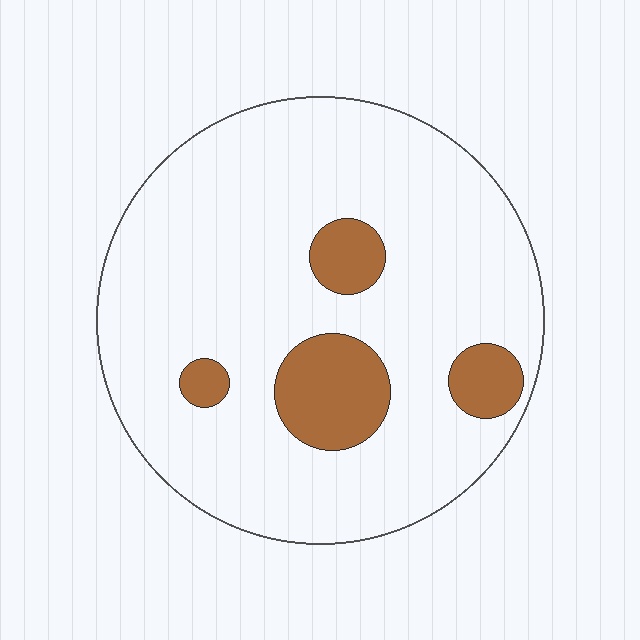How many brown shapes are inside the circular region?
4.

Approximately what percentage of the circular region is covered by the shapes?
Approximately 15%.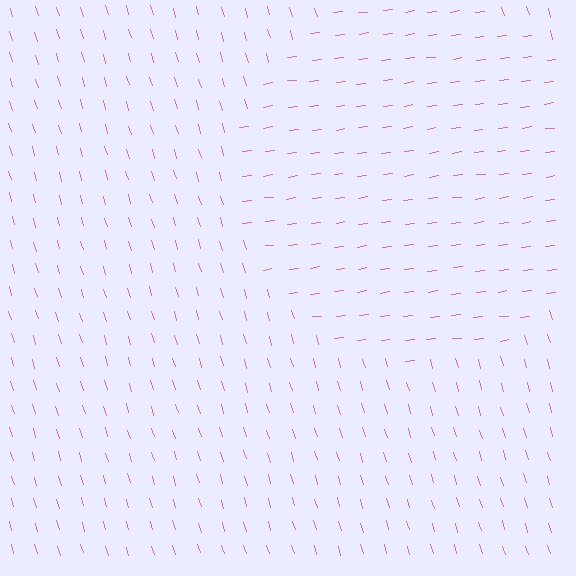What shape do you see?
I see a circle.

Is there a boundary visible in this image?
Yes, there is a texture boundary formed by a change in line orientation.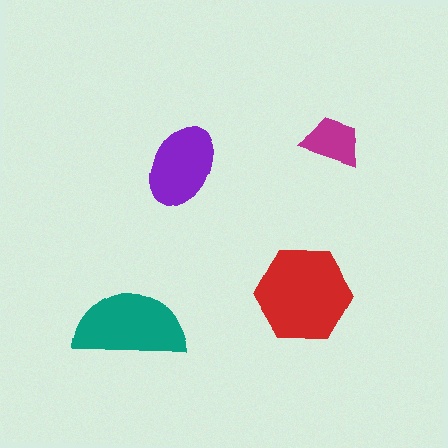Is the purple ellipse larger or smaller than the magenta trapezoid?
Larger.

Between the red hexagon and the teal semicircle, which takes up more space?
The red hexagon.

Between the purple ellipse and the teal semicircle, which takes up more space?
The teal semicircle.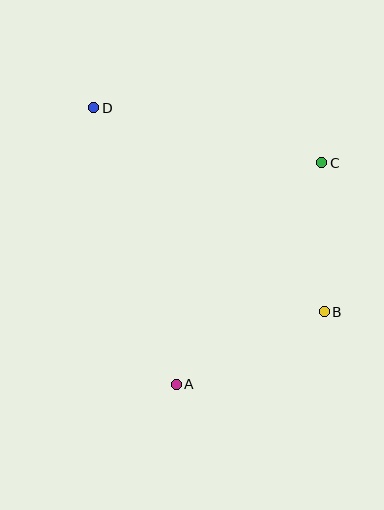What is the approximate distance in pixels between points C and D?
The distance between C and D is approximately 235 pixels.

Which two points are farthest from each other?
Points B and D are farthest from each other.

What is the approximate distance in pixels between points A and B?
The distance between A and B is approximately 165 pixels.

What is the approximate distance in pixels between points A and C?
The distance between A and C is approximately 265 pixels.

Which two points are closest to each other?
Points B and C are closest to each other.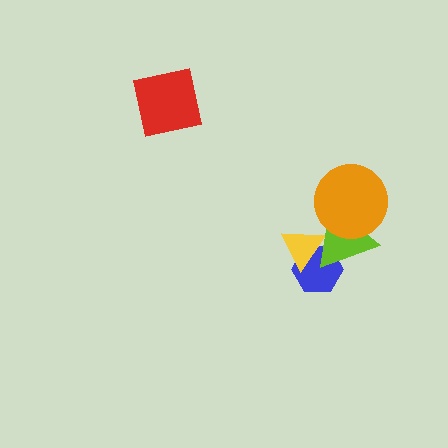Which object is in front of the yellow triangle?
The lime triangle is in front of the yellow triangle.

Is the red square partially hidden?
No, no other shape covers it.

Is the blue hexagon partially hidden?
Yes, it is partially covered by another shape.